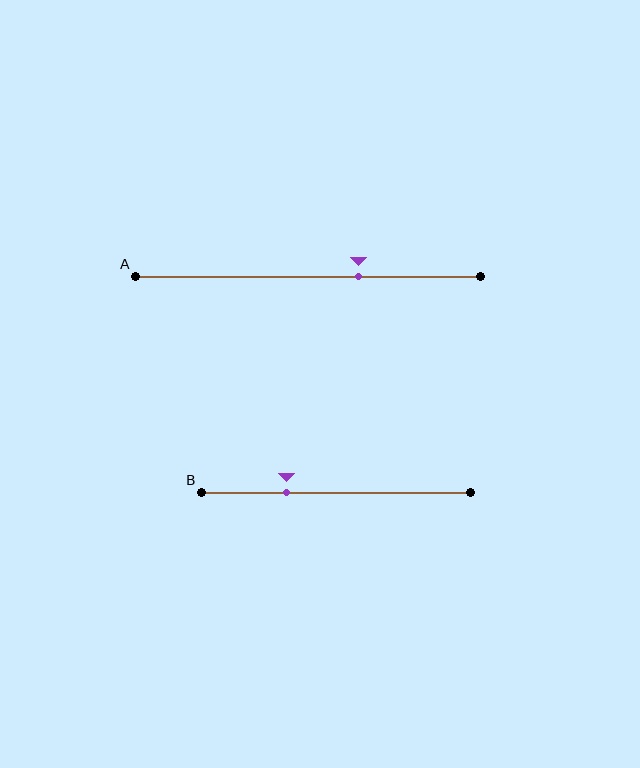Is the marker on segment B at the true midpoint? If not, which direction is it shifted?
No, the marker on segment B is shifted to the left by about 18% of the segment length.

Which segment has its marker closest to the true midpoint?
Segment A has its marker closest to the true midpoint.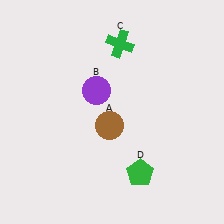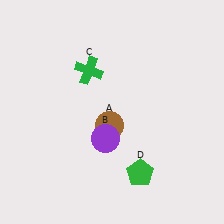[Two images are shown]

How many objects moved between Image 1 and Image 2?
2 objects moved between the two images.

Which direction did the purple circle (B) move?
The purple circle (B) moved down.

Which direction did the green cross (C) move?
The green cross (C) moved left.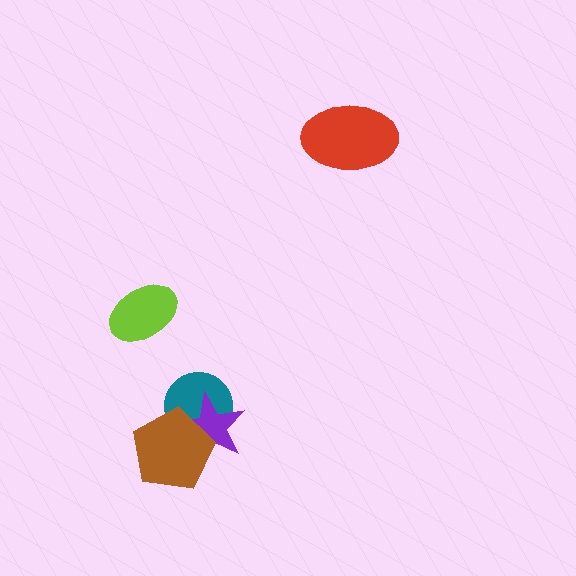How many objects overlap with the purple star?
2 objects overlap with the purple star.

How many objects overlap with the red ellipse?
0 objects overlap with the red ellipse.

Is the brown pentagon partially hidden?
No, no other shape covers it.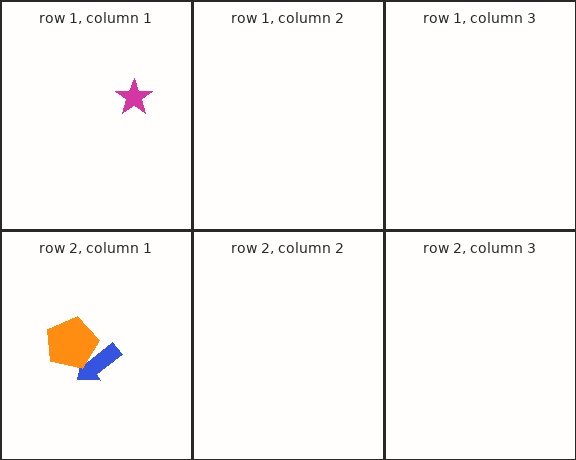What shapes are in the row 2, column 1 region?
The blue arrow, the orange pentagon.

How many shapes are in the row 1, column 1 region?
1.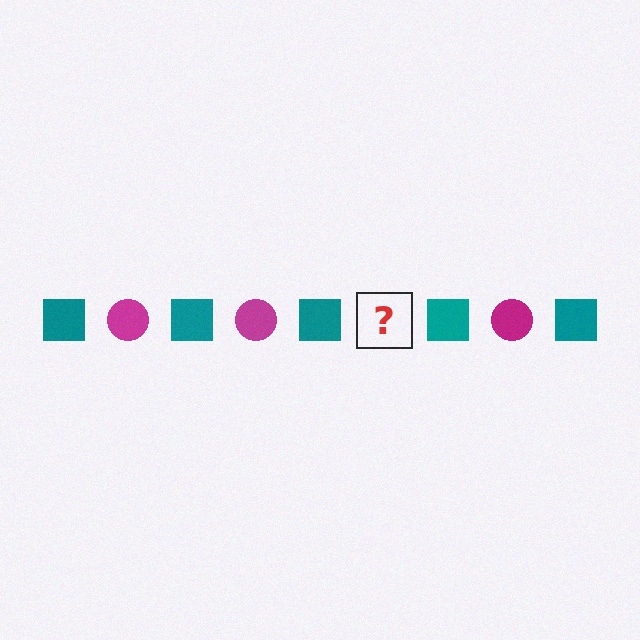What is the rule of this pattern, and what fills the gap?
The rule is that the pattern alternates between teal square and magenta circle. The gap should be filled with a magenta circle.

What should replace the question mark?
The question mark should be replaced with a magenta circle.